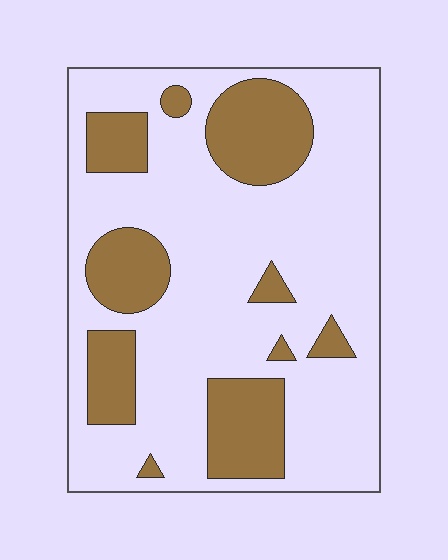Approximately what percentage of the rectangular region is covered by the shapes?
Approximately 25%.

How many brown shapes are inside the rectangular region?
10.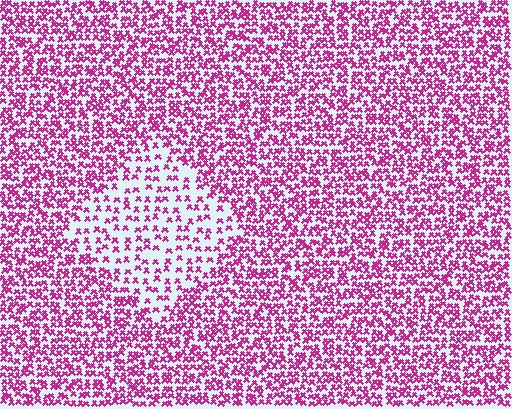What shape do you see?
I see a diamond.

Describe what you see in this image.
The image contains small magenta elements arranged at two different densities. A diamond-shaped region is visible where the elements are less densely packed than the surrounding area.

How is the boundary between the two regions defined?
The boundary is defined by a change in element density (approximately 2.1x ratio). All elements are the same color, size, and shape.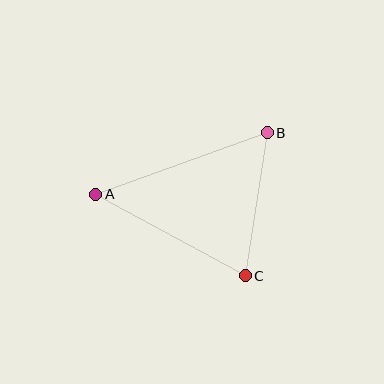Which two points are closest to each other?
Points B and C are closest to each other.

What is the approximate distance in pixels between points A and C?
The distance between A and C is approximately 171 pixels.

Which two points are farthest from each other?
Points A and B are farthest from each other.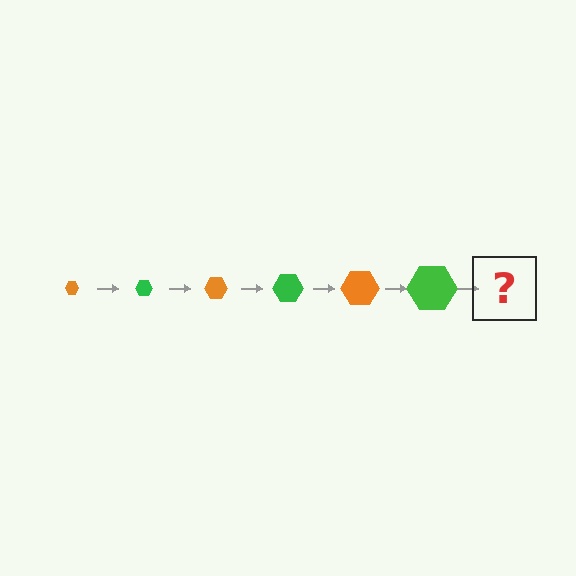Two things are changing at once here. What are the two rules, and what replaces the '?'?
The two rules are that the hexagon grows larger each step and the color cycles through orange and green. The '?' should be an orange hexagon, larger than the previous one.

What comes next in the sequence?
The next element should be an orange hexagon, larger than the previous one.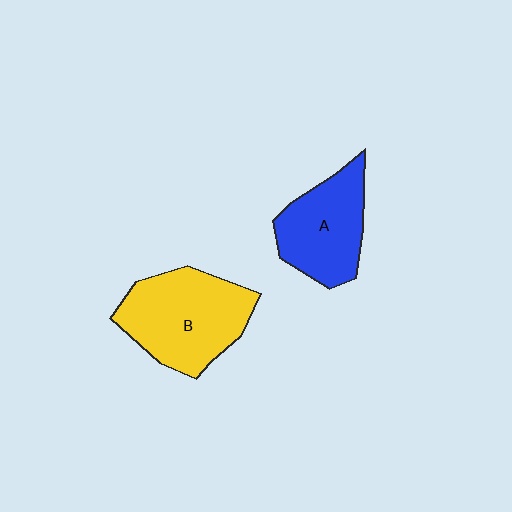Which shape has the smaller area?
Shape A (blue).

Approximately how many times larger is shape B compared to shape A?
Approximately 1.3 times.